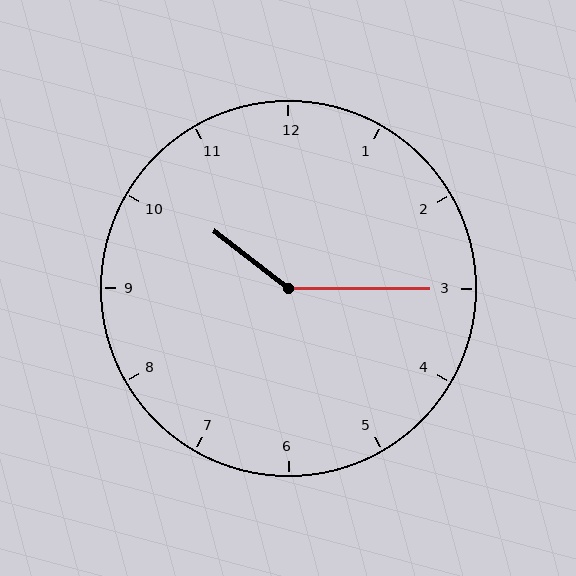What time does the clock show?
10:15.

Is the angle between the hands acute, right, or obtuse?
It is obtuse.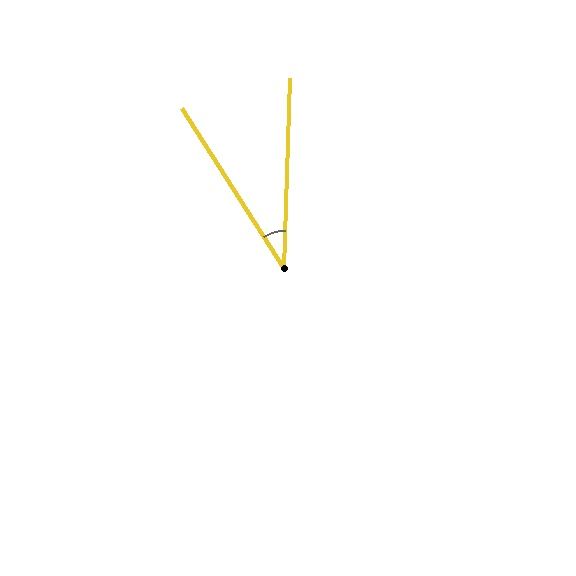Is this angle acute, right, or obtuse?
It is acute.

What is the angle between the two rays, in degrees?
Approximately 34 degrees.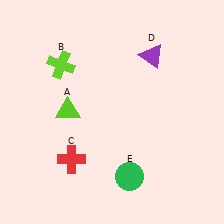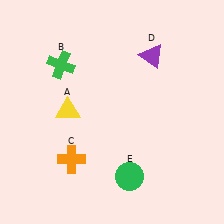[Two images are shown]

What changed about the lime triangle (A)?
In Image 1, A is lime. In Image 2, it changed to yellow.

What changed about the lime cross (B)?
In Image 1, B is lime. In Image 2, it changed to green.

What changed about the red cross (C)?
In Image 1, C is red. In Image 2, it changed to orange.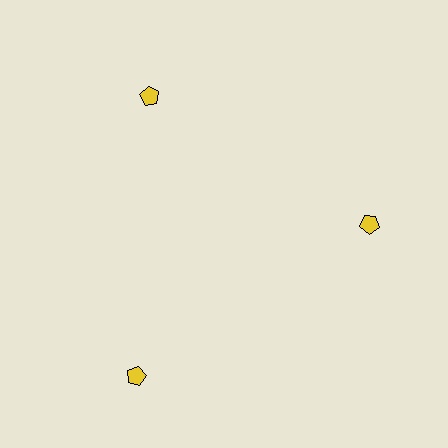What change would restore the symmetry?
The symmetry would be restored by moving it inward, back onto the ring so that all 3 pentagons sit at equal angles and equal distance from the center.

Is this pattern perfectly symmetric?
No. The 3 yellow pentagons are arranged in a ring, but one element near the 7 o'clock position is pushed outward from the center, breaking the 3-fold rotational symmetry.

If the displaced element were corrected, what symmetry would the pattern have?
It would have 3-fold rotational symmetry — the pattern would map onto itself every 120 degrees.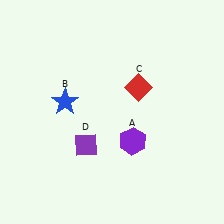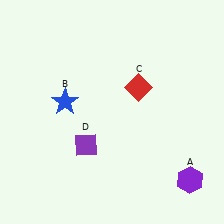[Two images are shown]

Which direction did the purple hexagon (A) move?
The purple hexagon (A) moved right.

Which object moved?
The purple hexagon (A) moved right.